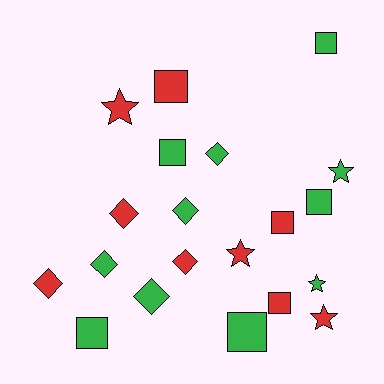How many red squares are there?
There are 3 red squares.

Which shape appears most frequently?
Square, with 8 objects.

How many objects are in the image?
There are 20 objects.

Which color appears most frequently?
Green, with 11 objects.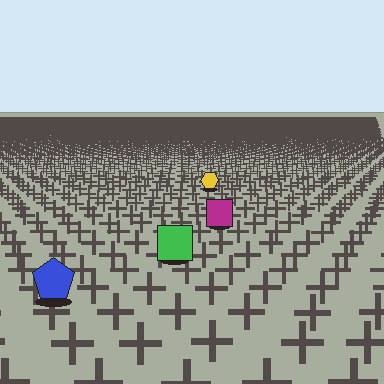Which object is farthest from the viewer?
The yellow hexagon is farthest from the viewer. It appears smaller and the ground texture around it is denser.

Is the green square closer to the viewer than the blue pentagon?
No. The blue pentagon is closer — you can tell from the texture gradient: the ground texture is coarser near it.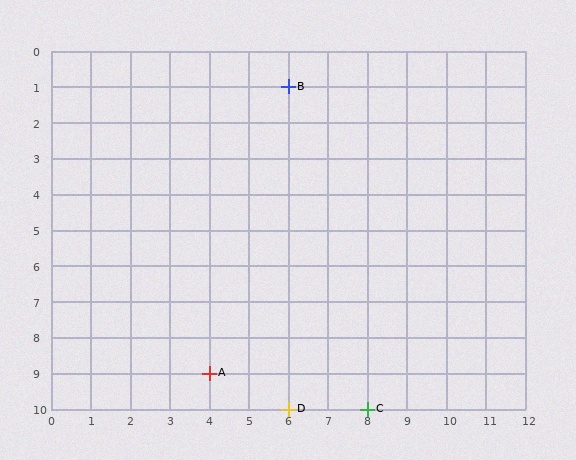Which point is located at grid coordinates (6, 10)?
Point D is at (6, 10).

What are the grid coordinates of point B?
Point B is at grid coordinates (6, 1).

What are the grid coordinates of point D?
Point D is at grid coordinates (6, 10).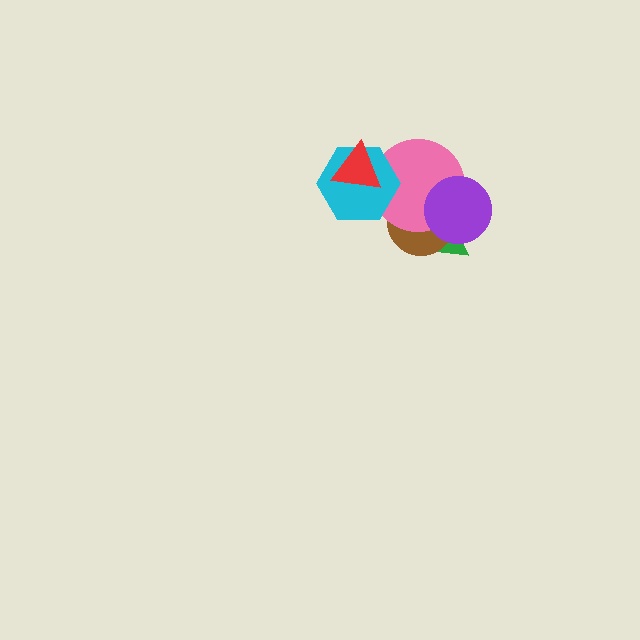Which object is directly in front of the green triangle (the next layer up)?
The brown circle is directly in front of the green triangle.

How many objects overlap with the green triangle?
3 objects overlap with the green triangle.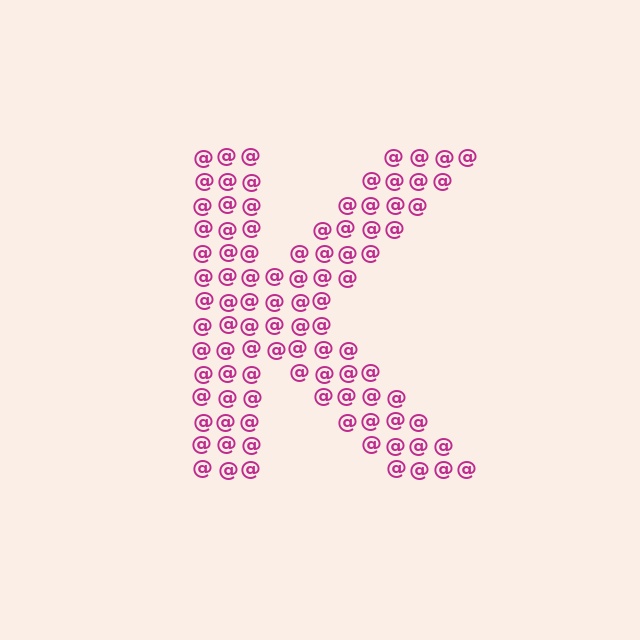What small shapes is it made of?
It is made of small at signs.